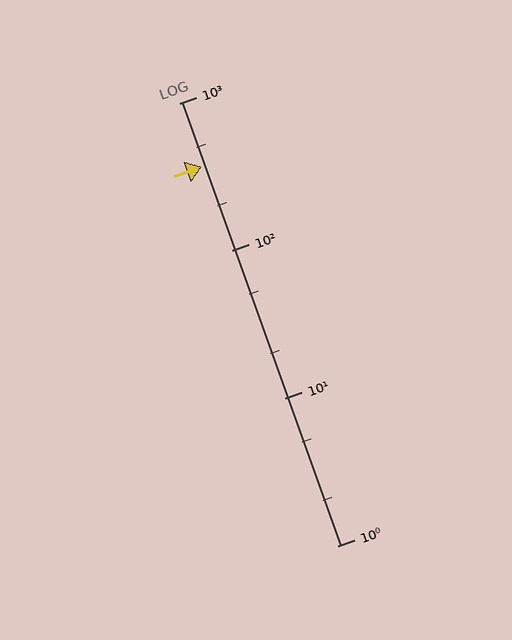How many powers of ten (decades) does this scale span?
The scale spans 3 decades, from 1 to 1000.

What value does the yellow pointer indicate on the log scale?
The pointer indicates approximately 370.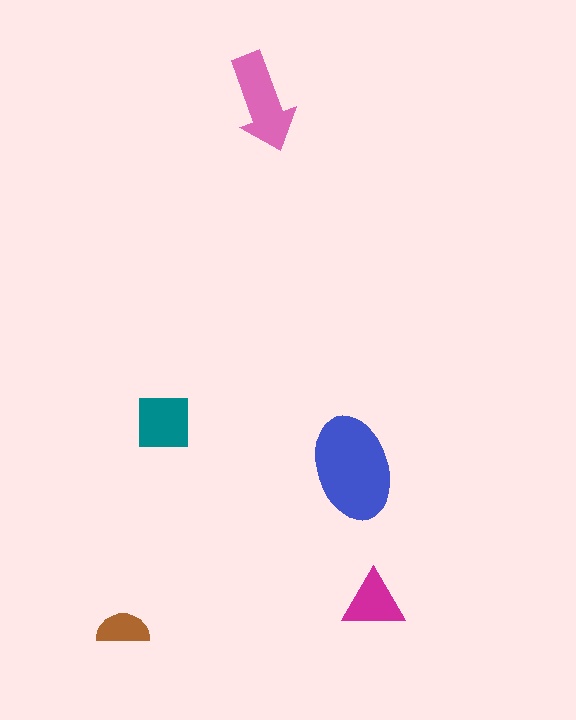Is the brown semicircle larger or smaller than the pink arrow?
Smaller.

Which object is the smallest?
The brown semicircle.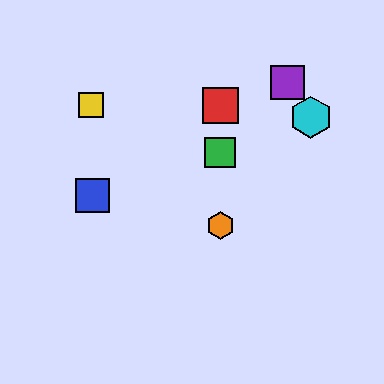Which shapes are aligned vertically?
The red square, the green square, the orange hexagon are aligned vertically.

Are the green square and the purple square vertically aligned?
No, the green square is at x≈220 and the purple square is at x≈288.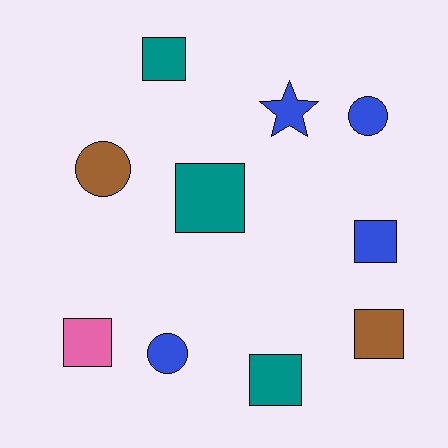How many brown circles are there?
There is 1 brown circle.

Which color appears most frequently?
Blue, with 4 objects.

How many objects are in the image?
There are 10 objects.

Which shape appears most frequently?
Square, with 6 objects.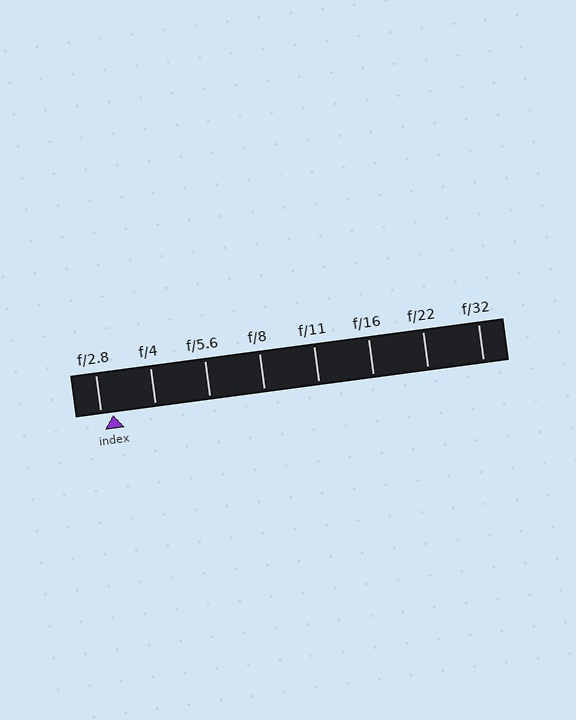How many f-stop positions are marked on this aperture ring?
There are 8 f-stop positions marked.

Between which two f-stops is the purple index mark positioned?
The index mark is between f/2.8 and f/4.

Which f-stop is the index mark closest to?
The index mark is closest to f/2.8.